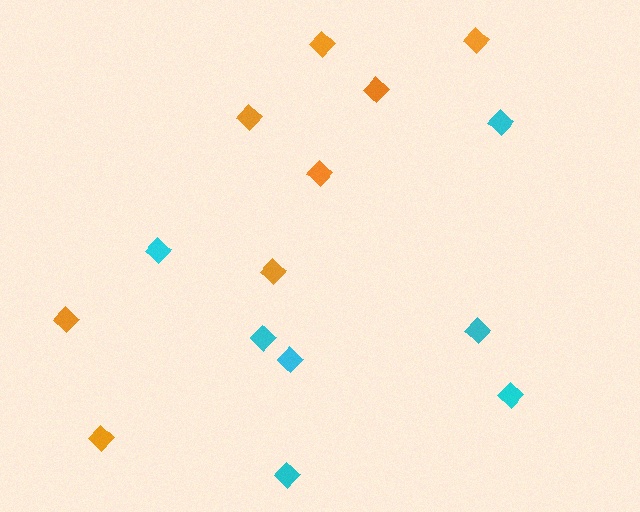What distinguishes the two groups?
There are 2 groups: one group of orange diamonds (8) and one group of cyan diamonds (7).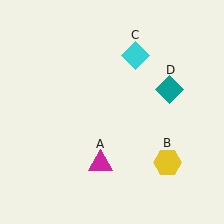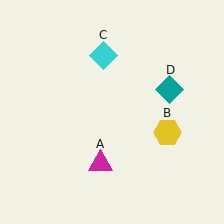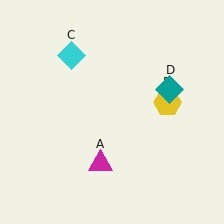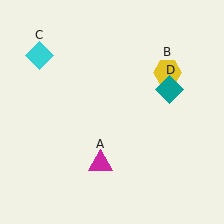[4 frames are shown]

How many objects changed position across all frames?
2 objects changed position: yellow hexagon (object B), cyan diamond (object C).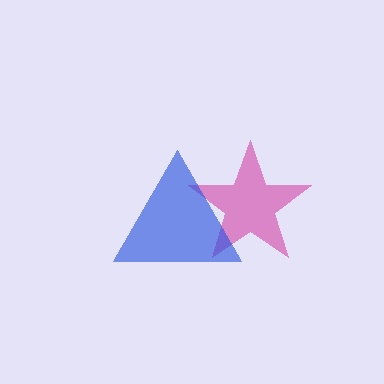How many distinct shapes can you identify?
There are 2 distinct shapes: a magenta star, a blue triangle.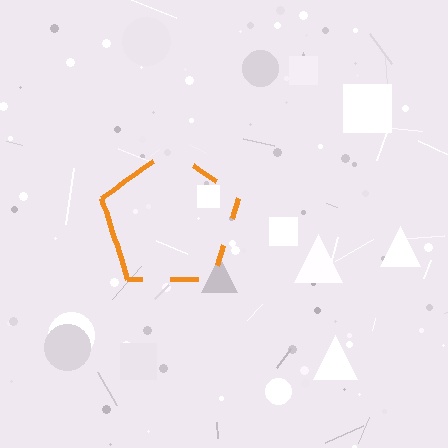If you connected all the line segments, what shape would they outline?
They would outline a pentagon.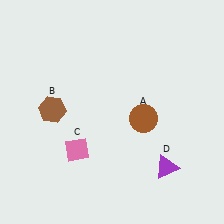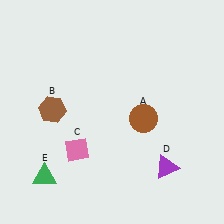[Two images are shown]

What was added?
A green triangle (E) was added in Image 2.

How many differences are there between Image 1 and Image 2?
There is 1 difference between the two images.